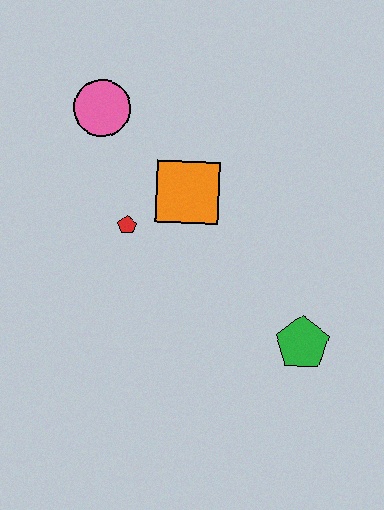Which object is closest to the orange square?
The red pentagon is closest to the orange square.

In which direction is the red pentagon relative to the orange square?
The red pentagon is to the left of the orange square.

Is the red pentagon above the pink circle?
No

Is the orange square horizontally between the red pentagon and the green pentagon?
Yes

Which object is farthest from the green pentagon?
The pink circle is farthest from the green pentagon.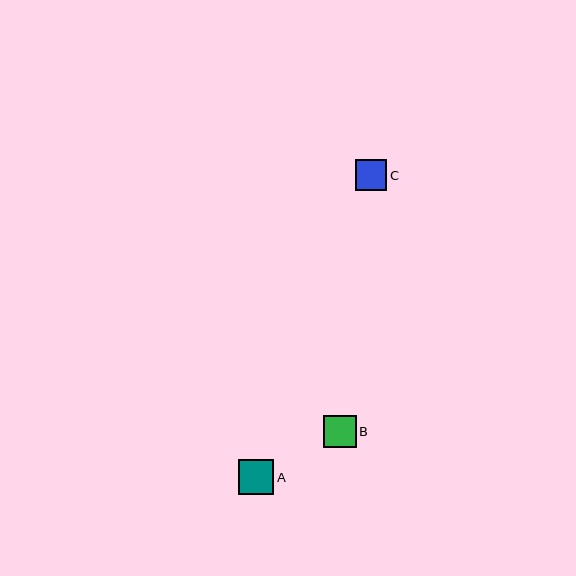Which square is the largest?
Square A is the largest with a size of approximately 35 pixels.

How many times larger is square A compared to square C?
Square A is approximately 1.1 times the size of square C.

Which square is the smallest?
Square C is the smallest with a size of approximately 31 pixels.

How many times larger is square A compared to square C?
Square A is approximately 1.1 times the size of square C.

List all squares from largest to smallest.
From largest to smallest: A, B, C.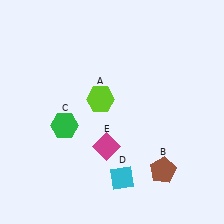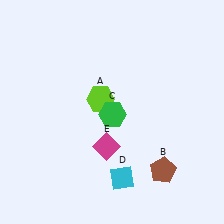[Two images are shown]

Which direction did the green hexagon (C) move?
The green hexagon (C) moved right.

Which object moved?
The green hexagon (C) moved right.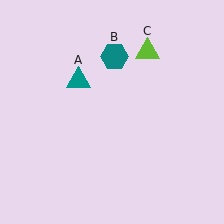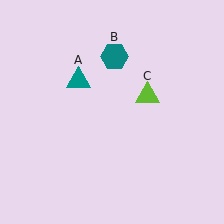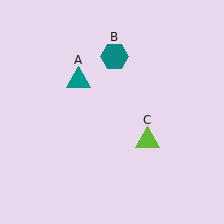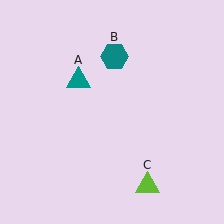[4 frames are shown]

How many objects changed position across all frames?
1 object changed position: lime triangle (object C).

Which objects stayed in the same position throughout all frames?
Teal triangle (object A) and teal hexagon (object B) remained stationary.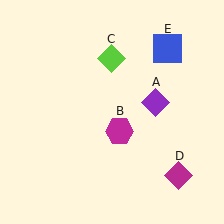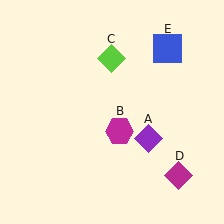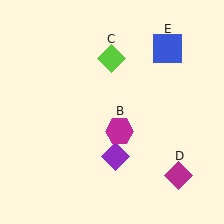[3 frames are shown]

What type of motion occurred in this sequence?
The purple diamond (object A) rotated clockwise around the center of the scene.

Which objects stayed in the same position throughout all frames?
Magenta hexagon (object B) and lime diamond (object C) and magenta diamond (object D) and blue square (object E) remained stationary.